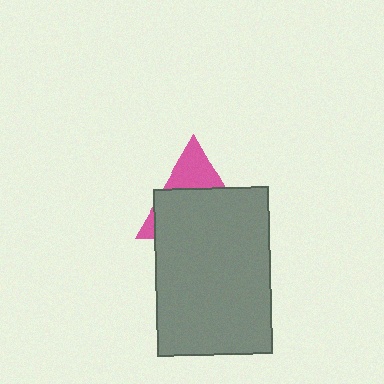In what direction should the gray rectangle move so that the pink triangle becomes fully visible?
The gray rectangle should move down. That is the shortest direction to clear the overlap and leave the pink triangle fully visible.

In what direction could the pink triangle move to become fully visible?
The pink triangle could move up. That would shift it out from behind the gray rectangle entirely.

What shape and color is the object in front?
The object in front is a gray rectangle.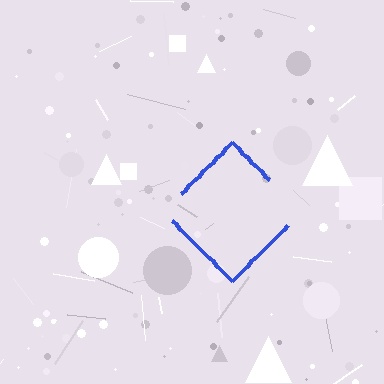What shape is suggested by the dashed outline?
The dashed outline suggests a diamond.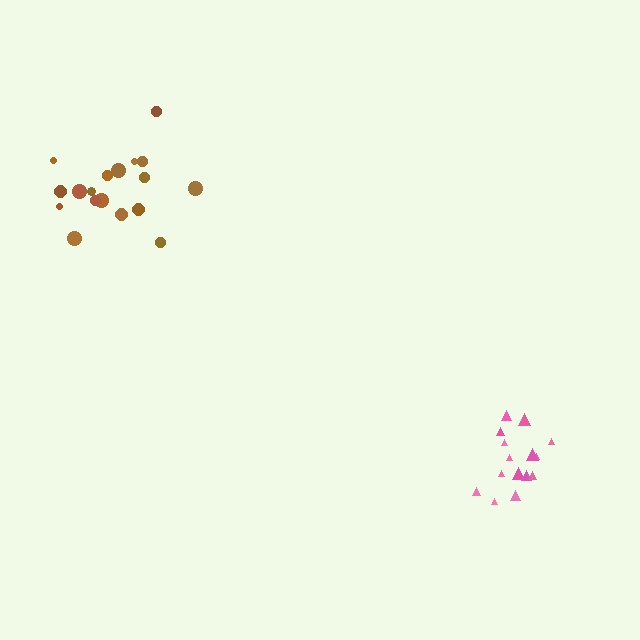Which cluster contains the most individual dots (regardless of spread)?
Brown (18).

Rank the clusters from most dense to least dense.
pink, brown.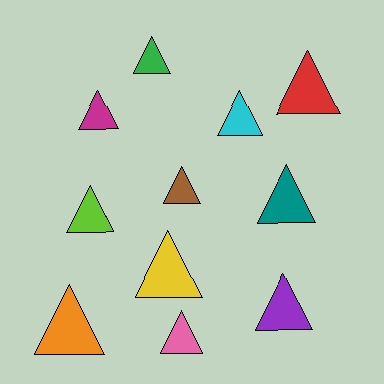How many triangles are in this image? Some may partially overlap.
There are 11 triangles.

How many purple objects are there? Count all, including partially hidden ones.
There is 1 purple object.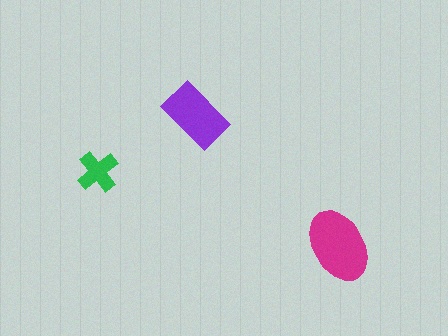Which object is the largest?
The magenta ellipse.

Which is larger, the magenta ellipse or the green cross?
The magenta ellipse.